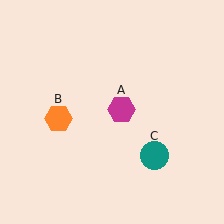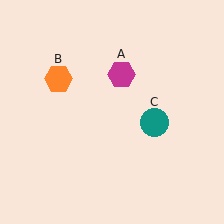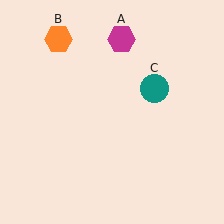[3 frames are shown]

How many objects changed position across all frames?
3 objects changed position: magenta hexagon (object A), orange hexagon (object B), teal circle (object C).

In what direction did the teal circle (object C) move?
The teal circle (object C) moved up.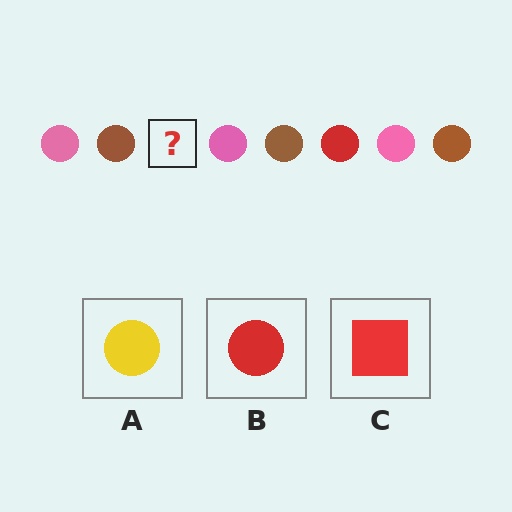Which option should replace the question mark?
Option B.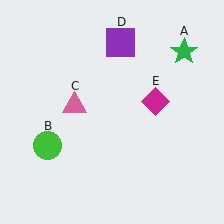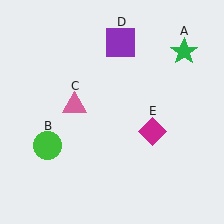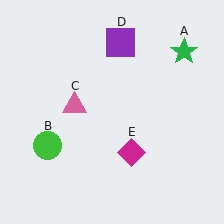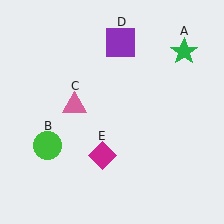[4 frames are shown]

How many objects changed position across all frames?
1 object changed position: magenta diamond (object E).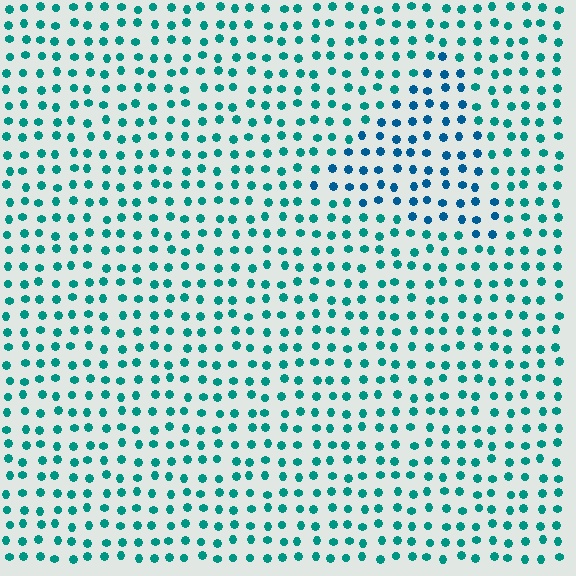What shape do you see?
I see a triangle.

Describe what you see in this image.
The image is filled with small teal elements in a uniform arrangement. A triangle-shaped region is visible where the elements are tinted to a slightly different hue, forming a subtle color boundary.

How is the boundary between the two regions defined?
The boundary is defined purely by a slight shift in hue (about 30 degrees). Spacing, size, and orientation are identical on both sides.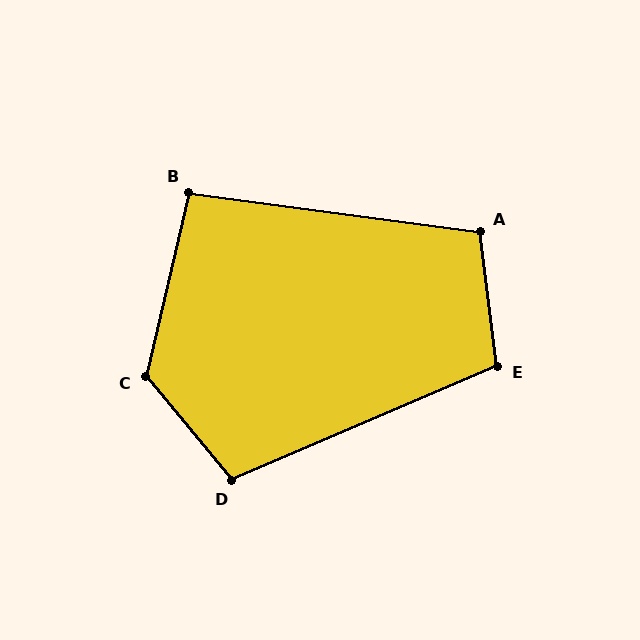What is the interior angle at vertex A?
Approximately 105 degrees (obtuse).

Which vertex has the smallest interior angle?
B, at approximately 95 degrees.